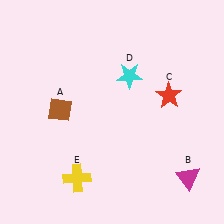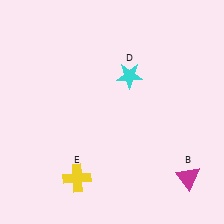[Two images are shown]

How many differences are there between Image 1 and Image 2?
There are 2 differences between the two images.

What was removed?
The red star (C), the brown diamond (A) were removed in Image 2.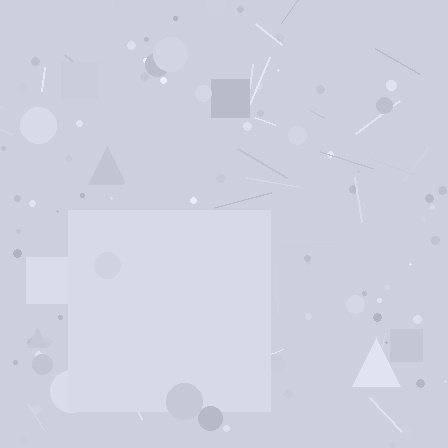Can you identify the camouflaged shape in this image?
The camouflaged shape is a square.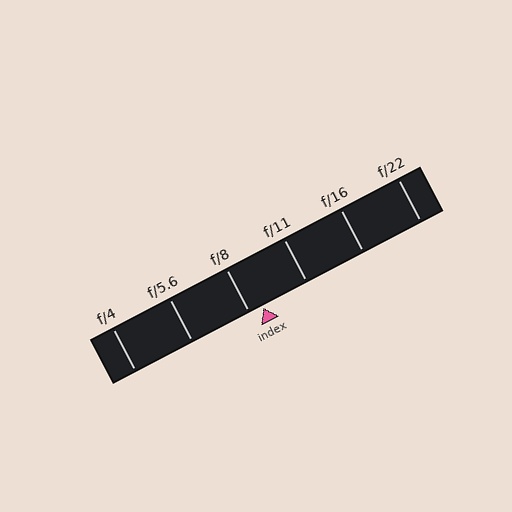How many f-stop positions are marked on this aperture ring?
There are 6 f-stop positions marked.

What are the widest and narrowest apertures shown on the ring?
The widest aperture shown is f/4 and the narrowest is f/22.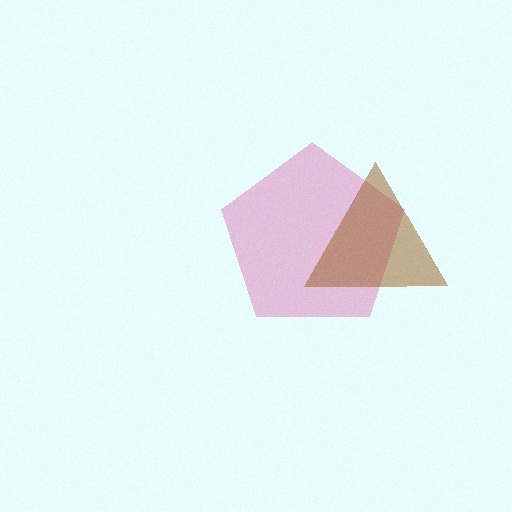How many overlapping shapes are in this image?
There are 2 overlapping shapes in the image.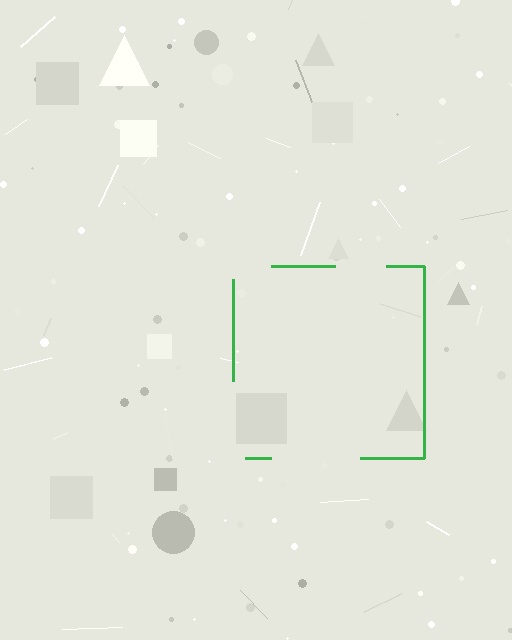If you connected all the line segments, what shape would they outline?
They would outline a square.